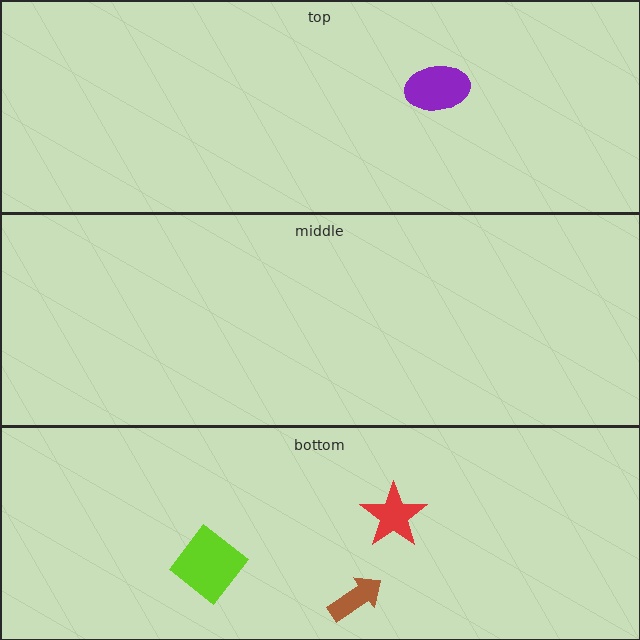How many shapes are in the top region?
1.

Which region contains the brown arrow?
The bottom region.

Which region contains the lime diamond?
The bottom region.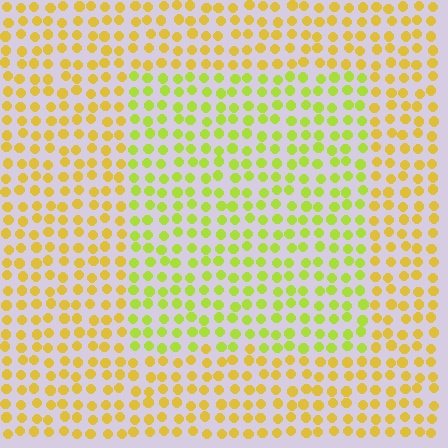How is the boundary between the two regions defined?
The boundary is defined purely by a slight shift in hue (about 32 degrees). Spacing, size, and orientation are identical on both sides.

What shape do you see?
I see a rectangle.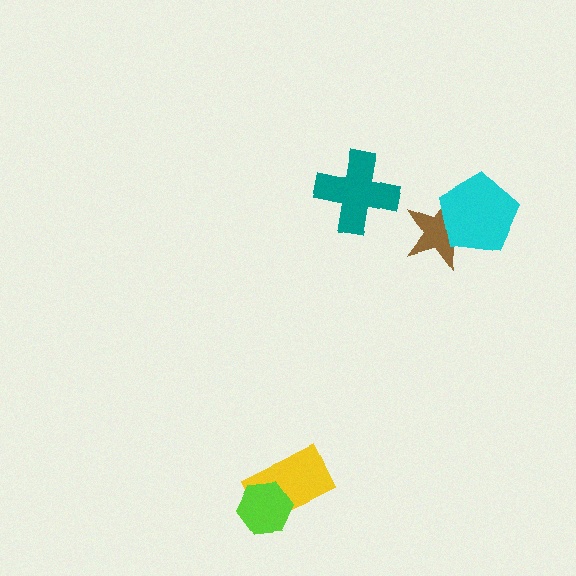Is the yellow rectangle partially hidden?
Yes, it is partially covered by another shape.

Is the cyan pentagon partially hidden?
No, no other shape covers it.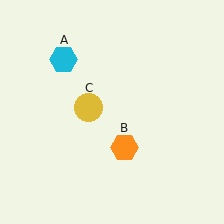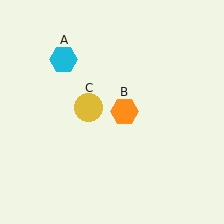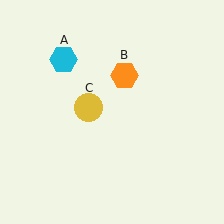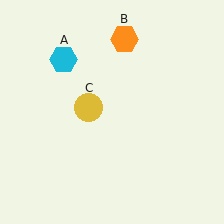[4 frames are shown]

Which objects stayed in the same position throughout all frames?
Cyan hexagon (object A) and yellow circle (object C) remained stationary.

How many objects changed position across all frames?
1 object changed position: orange hexagon (object B).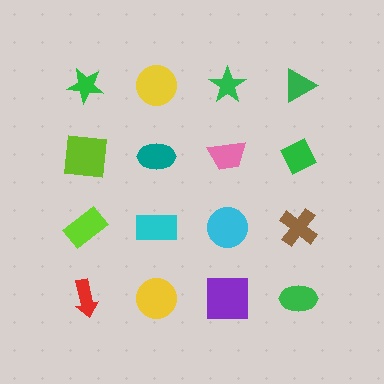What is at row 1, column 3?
A green star.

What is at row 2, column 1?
A lime square.